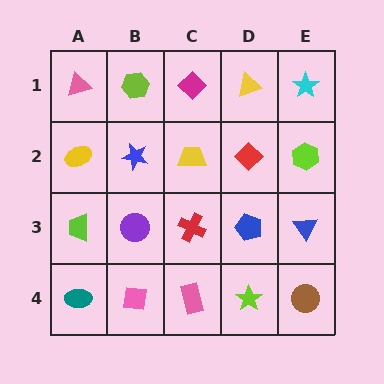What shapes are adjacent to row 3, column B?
A blue star (row 2, column B), a pink square (row 4, column B), a lime trapezoid (row 3, column A), a red cross (row 3, column C).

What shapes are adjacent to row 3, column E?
A lime hexagon (row 2, column E), a brown circle (row 4, column E), a blue pentagon (row 3, column D).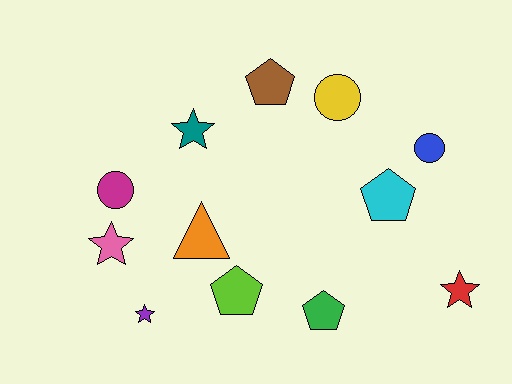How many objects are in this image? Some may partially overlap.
There are 12 objects.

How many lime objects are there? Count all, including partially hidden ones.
There is 1 lime object.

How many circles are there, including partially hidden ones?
There are 3 circles.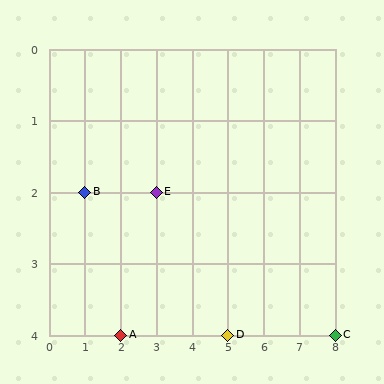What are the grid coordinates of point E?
Point E is at grid coordinates (3, 2).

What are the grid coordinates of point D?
Point D is at grid coordinates (5, 4).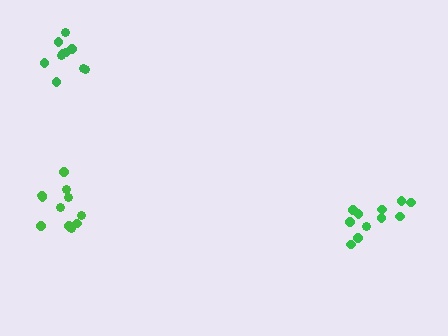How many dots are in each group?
Group 1: 10 dots, Group 2: 11 dots, Group 3: 11 dots (32 total).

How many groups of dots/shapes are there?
There are 3 groups.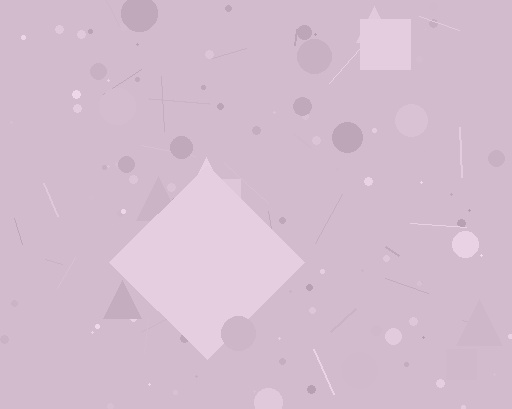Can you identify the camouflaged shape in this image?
The camouflaged shape is a diamond.